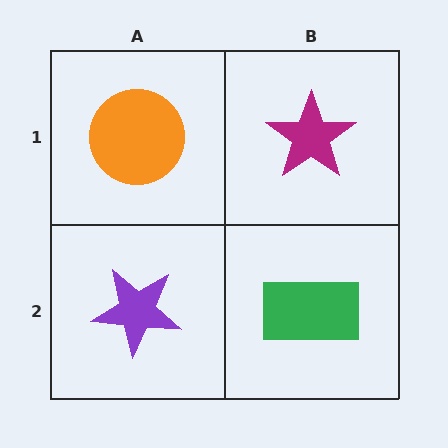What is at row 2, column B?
A green rectangle.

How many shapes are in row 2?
2 shapes.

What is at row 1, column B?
A magenta star.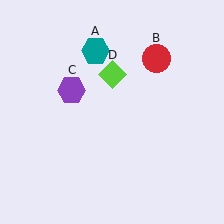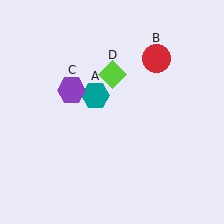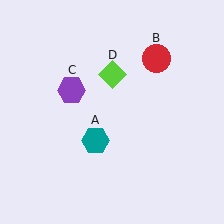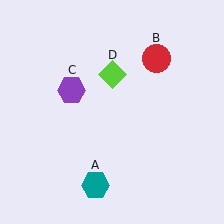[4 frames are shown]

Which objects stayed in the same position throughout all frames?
Red circle (object B) and purple hexagon (object C) and lime diamond (object D) remained stationary.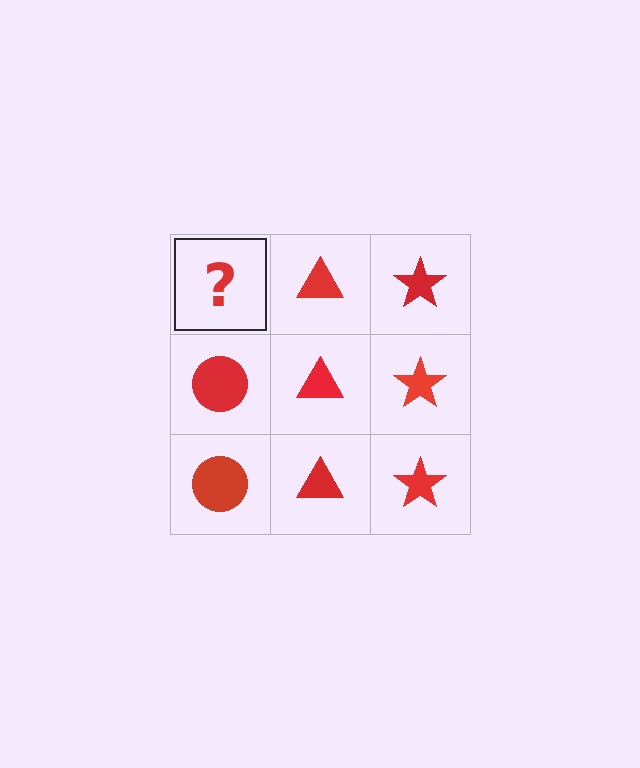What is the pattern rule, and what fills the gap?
The rule is that each column has a consistent shape. The gap should be filled with a red circle.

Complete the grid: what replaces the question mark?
The question mark should be replaced with a red circle.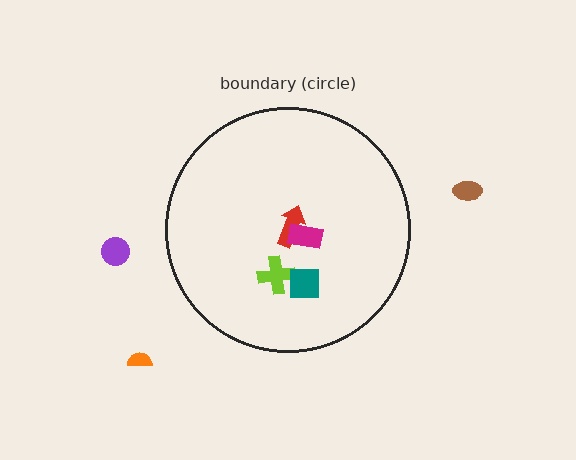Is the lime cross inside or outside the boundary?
Inside.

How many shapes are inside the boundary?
4 inside, 3 outside.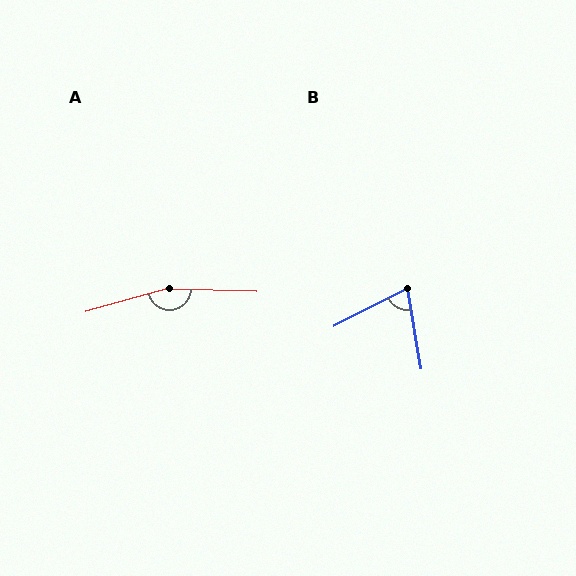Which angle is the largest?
A, at approximately 162 degrees.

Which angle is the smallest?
B, at approximately 72 degrees.